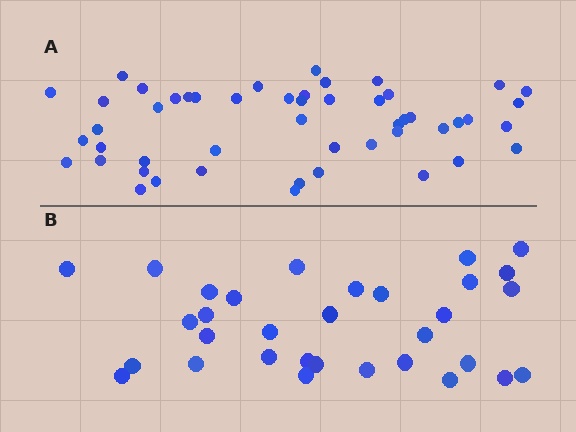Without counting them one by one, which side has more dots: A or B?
Region A (the top region) has more dots.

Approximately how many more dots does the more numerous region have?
Region A has approximately 20 more dots than region B.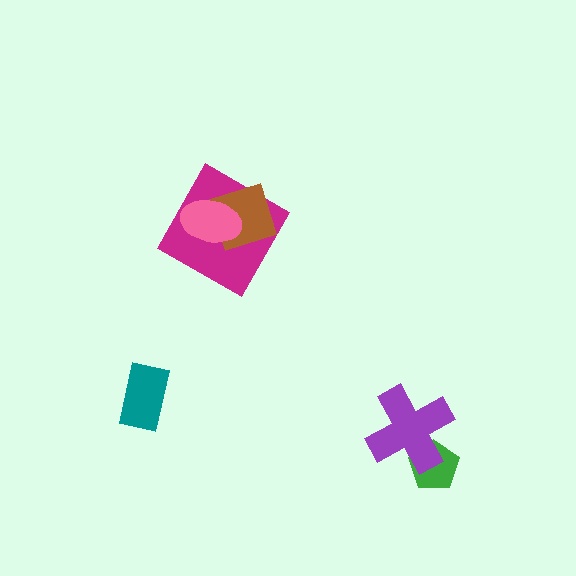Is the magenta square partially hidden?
Yes, it is partially covered by another shape.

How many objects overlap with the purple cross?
1 object overlaps with the purple cross.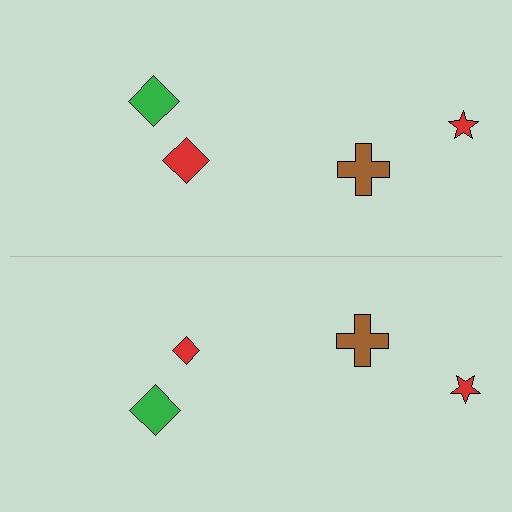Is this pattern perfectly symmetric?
No, the pattern is not perfectly symmetric. The red diamond on the bottom side has a different size than its mirror counterpart.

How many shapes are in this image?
There are 8 shapes in this image.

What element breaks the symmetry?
The red diamond on the bottom side has a different size than its mirror counterpart.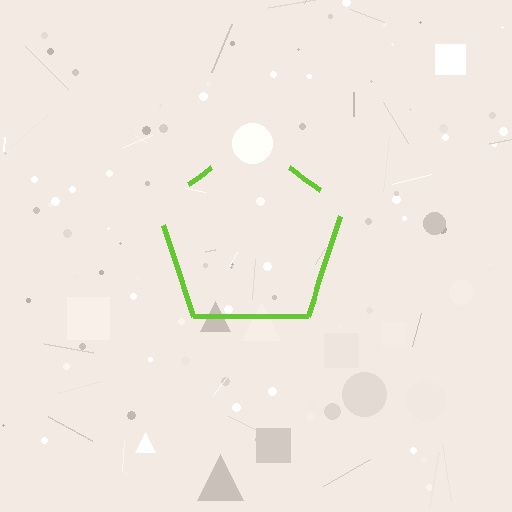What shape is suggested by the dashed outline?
The dashed outline suggests a pentagon.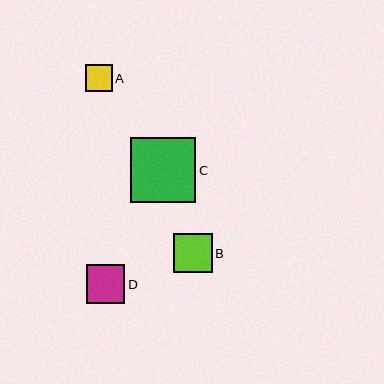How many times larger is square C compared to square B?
Square C is approximately 1.7 times the size of square B.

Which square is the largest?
Square C is the largest with a size of approximately 65 pixels.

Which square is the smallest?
Square A is the smallest with a size of approximately 27 pixels.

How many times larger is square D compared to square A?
Square D is approximately 1.4 times the size of square A.